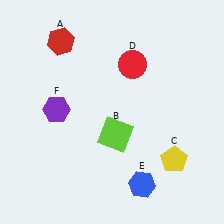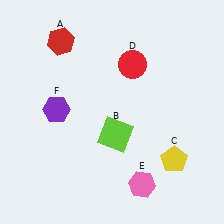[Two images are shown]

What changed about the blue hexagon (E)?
In Image 1, E is blue. In Image 2, it changed to pink.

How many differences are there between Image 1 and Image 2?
There is 1 difference between the two images.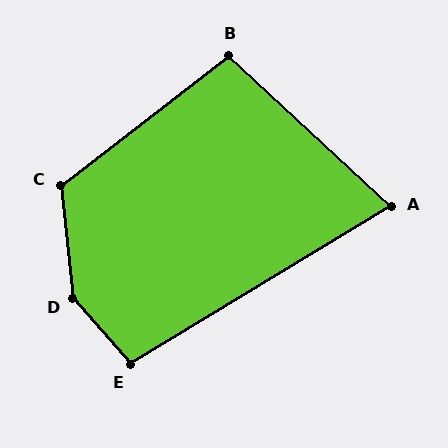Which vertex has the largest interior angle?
D, at approximately 145 degrees.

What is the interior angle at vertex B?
Approximately 100 degrees (obtuse).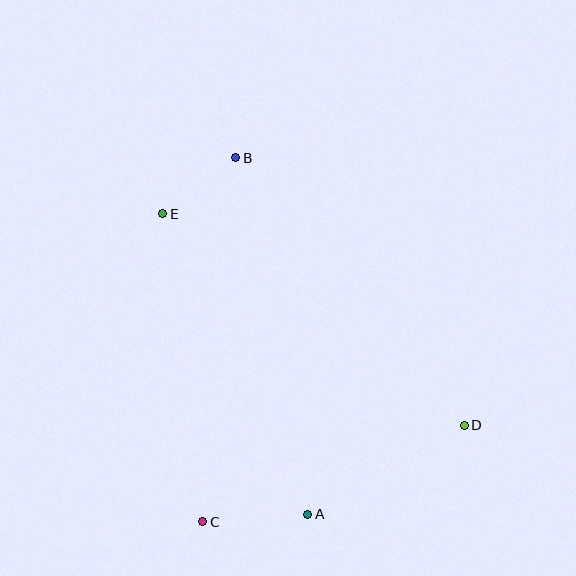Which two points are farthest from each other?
Points D and E are farthest from each other.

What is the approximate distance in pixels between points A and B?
The distance between A and B is approximately 364 pixels.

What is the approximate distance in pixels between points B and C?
The distance between B and C is approximately 366 pixels.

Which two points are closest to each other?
Points B and E are closest to each other.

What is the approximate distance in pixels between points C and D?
The distance between C and D is approximately 279 pixels.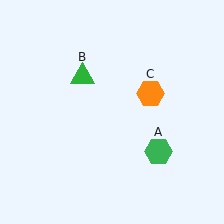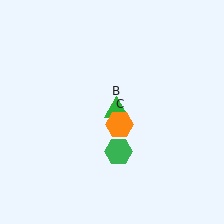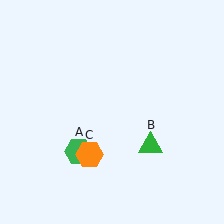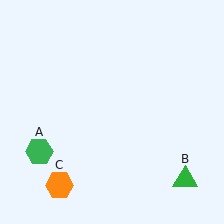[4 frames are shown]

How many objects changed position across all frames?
3 objects changed position: green hexagon (object A), green triangle (object B), orange hexagon (object C).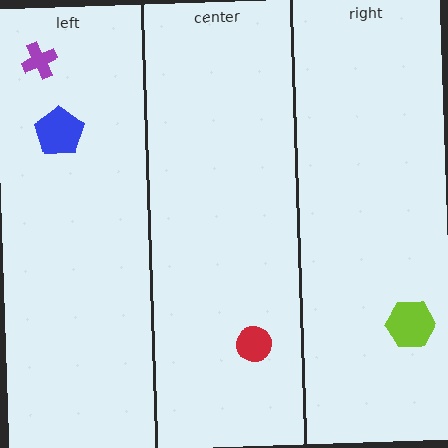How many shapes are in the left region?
2.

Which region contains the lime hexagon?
The right region.